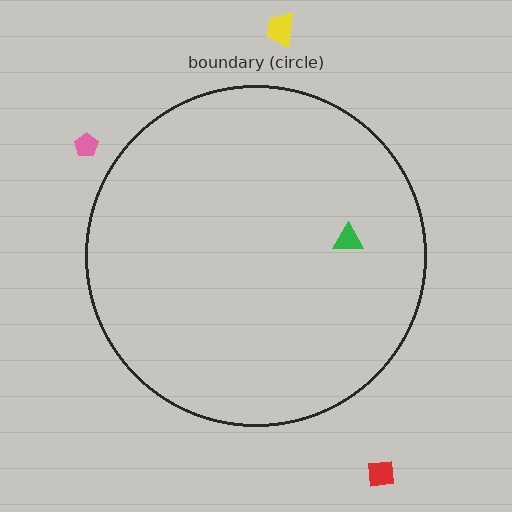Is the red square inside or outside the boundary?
Outside.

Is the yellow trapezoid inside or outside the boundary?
Outside.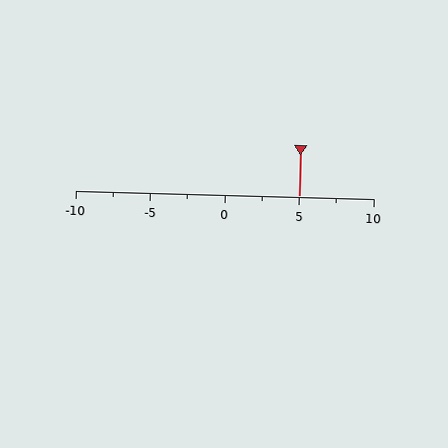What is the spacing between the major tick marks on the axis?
The major ticks are spaced 5 apart.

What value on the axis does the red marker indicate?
The marker indicates approximately 5.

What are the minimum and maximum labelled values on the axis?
The axis runs from -10 to 10.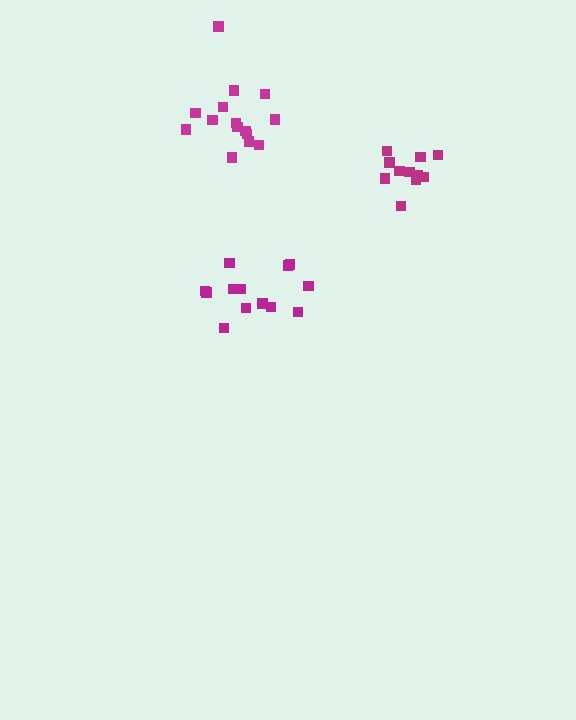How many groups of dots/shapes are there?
There are 3 groups.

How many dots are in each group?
Group 1: 13 dots, Group 2: 15 dots, Group 3: 11 dots (39 total).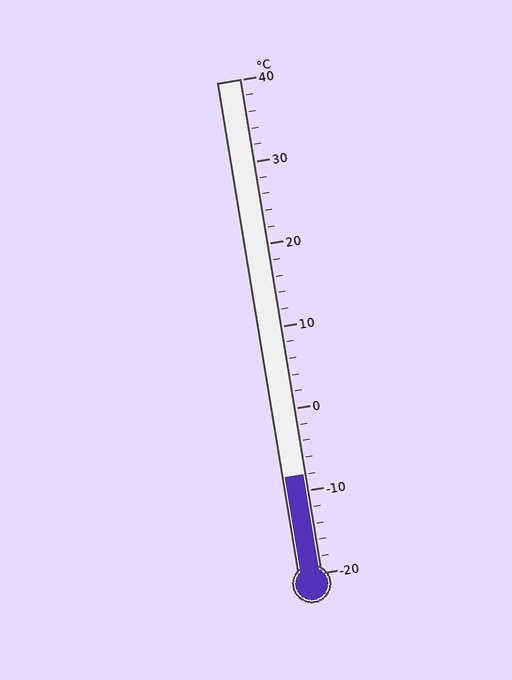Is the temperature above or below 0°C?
The temperature is below 0°C.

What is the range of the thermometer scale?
The thermometer scale ranges from -20°C to 40°C.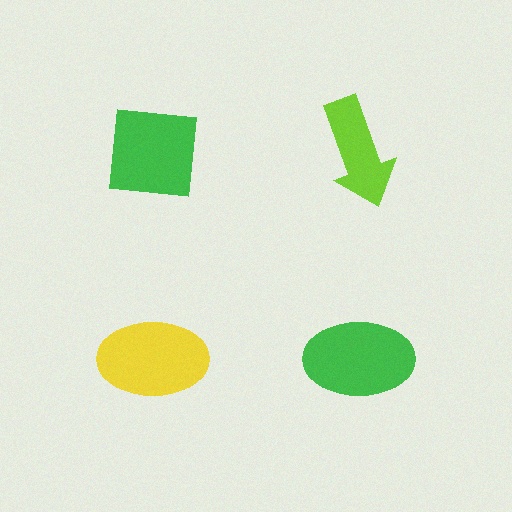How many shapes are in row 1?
2 shapes.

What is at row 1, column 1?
A green square.